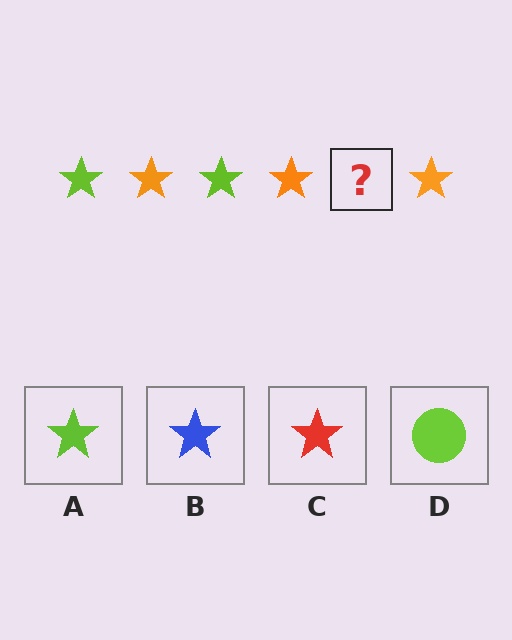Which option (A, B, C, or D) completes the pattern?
A.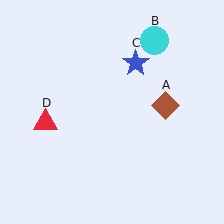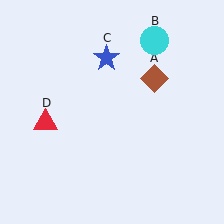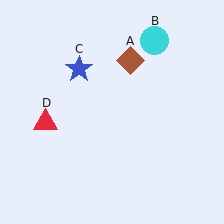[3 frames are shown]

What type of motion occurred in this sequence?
The brown diamond (object A), blue star (object C) rotated counterclockwise around the center of the scene.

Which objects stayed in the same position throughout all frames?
Cyan circle (object B) and red triangle (object D) remained stationary.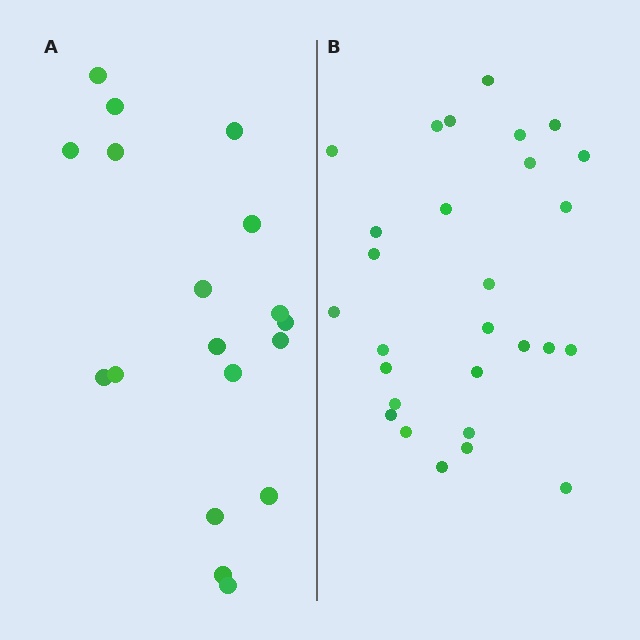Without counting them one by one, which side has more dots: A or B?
Region B (the right region) has more dots.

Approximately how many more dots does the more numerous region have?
Region B has roughly 10 or so more dots than region A.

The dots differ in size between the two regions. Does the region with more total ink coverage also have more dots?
No. Region A has more total ink coverage because its dots are larger, but region B actually contains more individual dots. Total area can be misleading — the number of items is what matters here.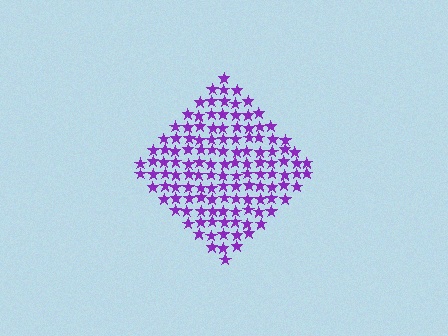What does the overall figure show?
The overall figure shows a diamond.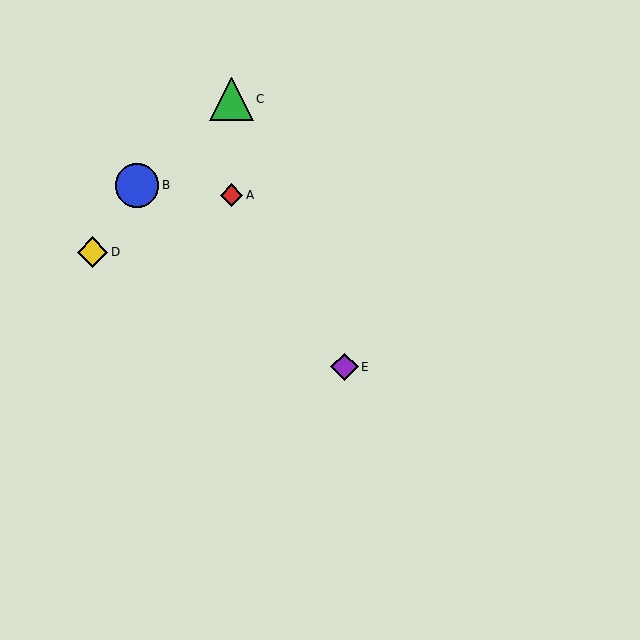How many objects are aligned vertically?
2 objects (A, C) are aligned vertically.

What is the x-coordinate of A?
Object A is at x≈232.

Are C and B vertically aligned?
No, C is at x≈232 and B is at x≈137.